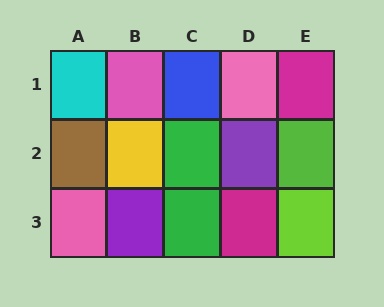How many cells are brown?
1 cell is brown.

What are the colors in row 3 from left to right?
Pink, purple, green, magenta, lime.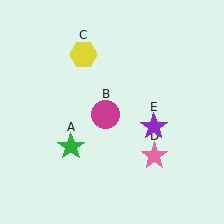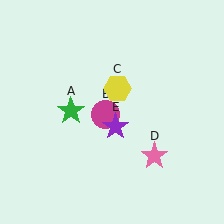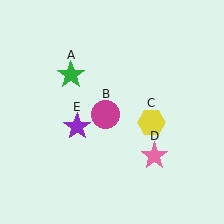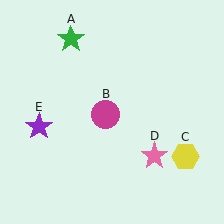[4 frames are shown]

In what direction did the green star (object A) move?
The green star (object A) moved up.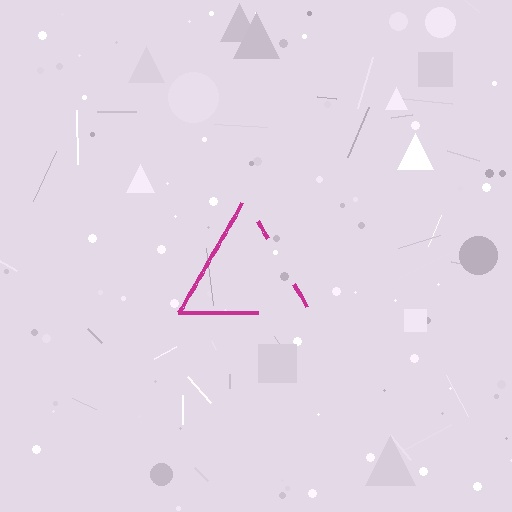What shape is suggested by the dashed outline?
The dashed outline suggests a triangle.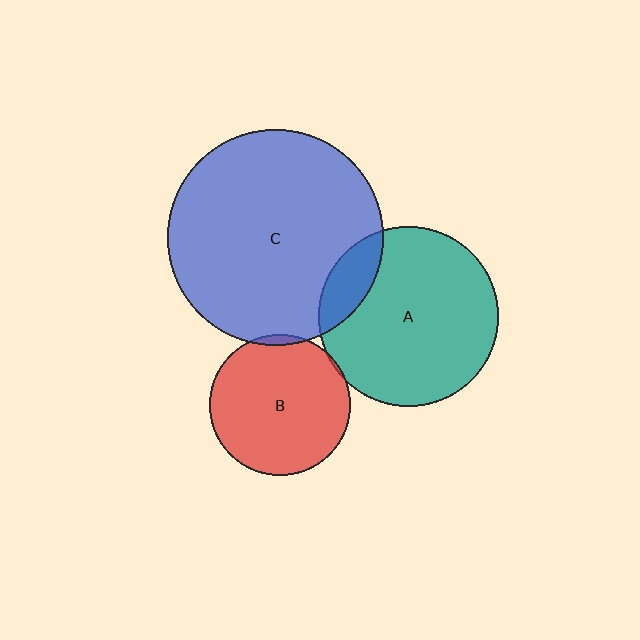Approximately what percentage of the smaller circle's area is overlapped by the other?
Approximately 5%.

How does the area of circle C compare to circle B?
Approximately 2.3 times.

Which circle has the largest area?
Circle C (blue).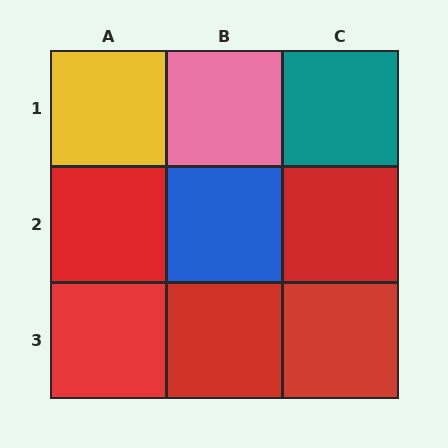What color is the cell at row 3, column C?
Red.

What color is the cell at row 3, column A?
Red.